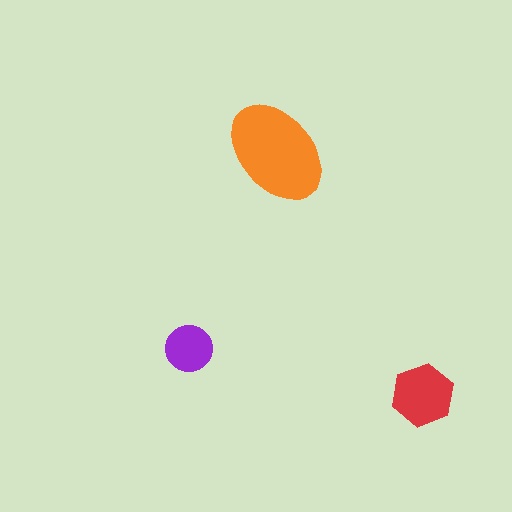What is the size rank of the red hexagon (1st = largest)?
2nd.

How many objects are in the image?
There are 3 objects in the image.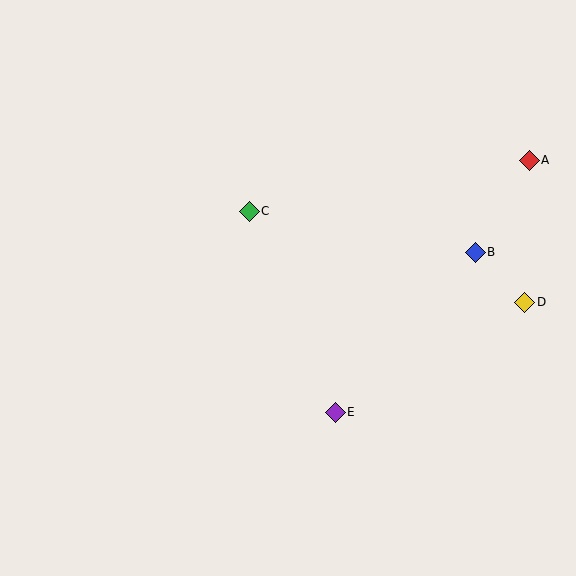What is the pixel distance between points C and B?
The distance between C and B is 230 pixels.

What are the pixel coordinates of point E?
Point E is at (335, 412).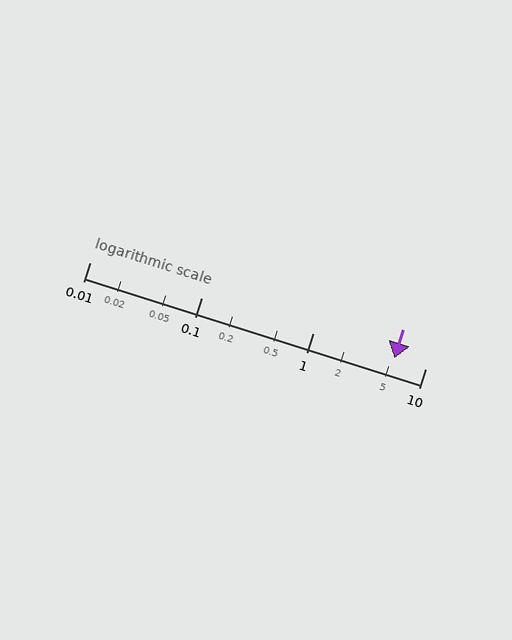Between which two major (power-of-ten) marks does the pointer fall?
The pointer is between 1 and 10.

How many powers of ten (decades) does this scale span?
The scale spans 3 decades, from 0.01 to 10.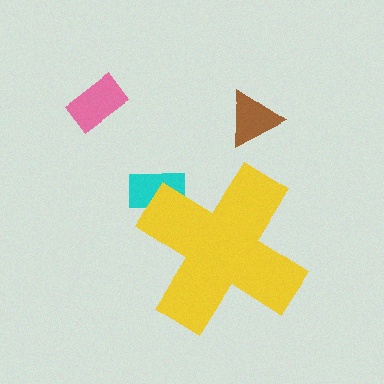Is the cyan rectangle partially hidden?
Yes, the cyan rectangle is partially hidden behind the yellow cross.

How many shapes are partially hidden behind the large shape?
1 shape is partially hidden.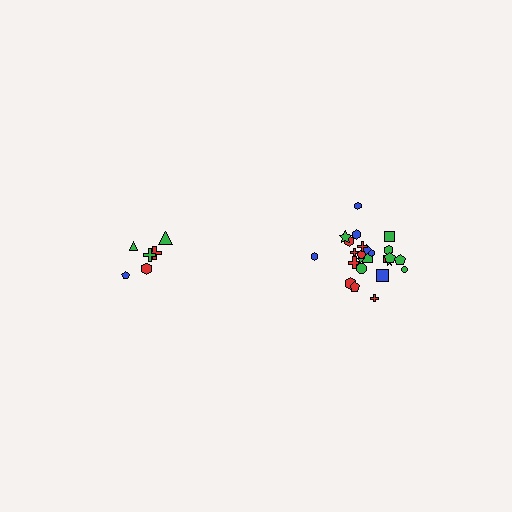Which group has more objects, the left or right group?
The right group.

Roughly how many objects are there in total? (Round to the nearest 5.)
Roughly 30 objects in total.